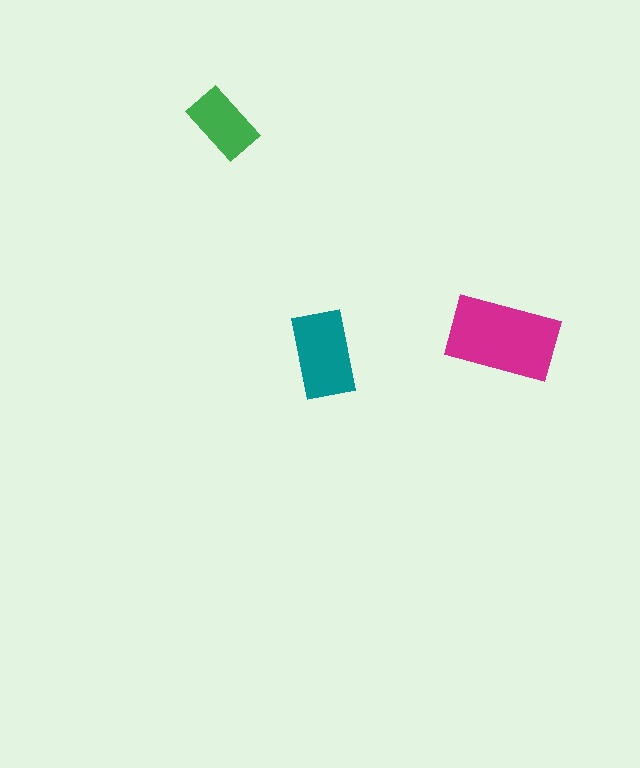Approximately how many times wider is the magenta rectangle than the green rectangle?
About 1.5 times wider.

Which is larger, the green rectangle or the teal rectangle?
The teal one.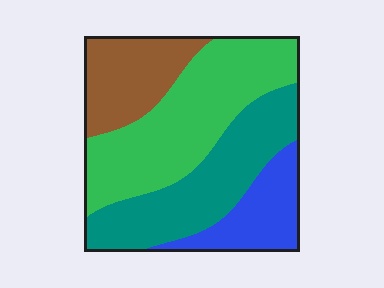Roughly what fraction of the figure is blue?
Blue covers around 15% of the figure.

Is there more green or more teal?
Green.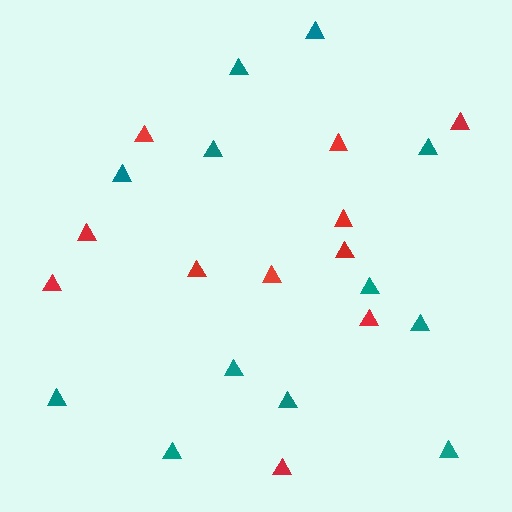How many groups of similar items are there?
There are 2 groups: one group of teal triangles (12) and one group of red triangles (11).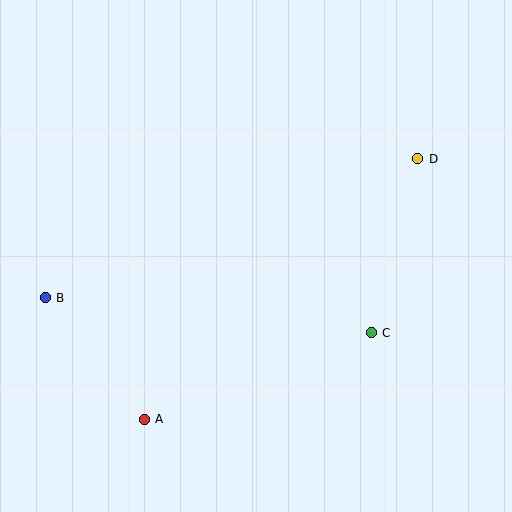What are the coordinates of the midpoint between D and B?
The midpoint between D and B is at (231, 228).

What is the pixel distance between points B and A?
The distance between B and A is 157 pixels.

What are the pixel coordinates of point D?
Point D is at (418, 159).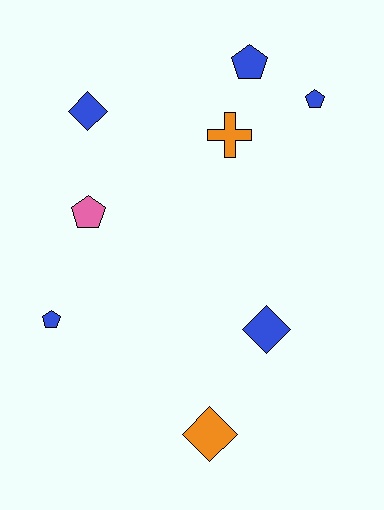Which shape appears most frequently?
Pentagon, with 4 objects.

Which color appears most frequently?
Blue, with 5 objects.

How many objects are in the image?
There are 8 objects.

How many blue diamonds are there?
There are 2 blue diamonds.